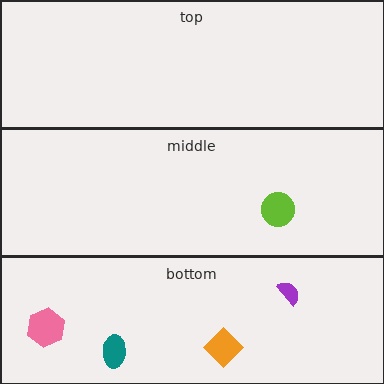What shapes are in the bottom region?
The purple semicircle, the teal ellipse, the pink hexagon, the orange diamond.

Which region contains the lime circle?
The middle region.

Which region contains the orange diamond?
The bottom region.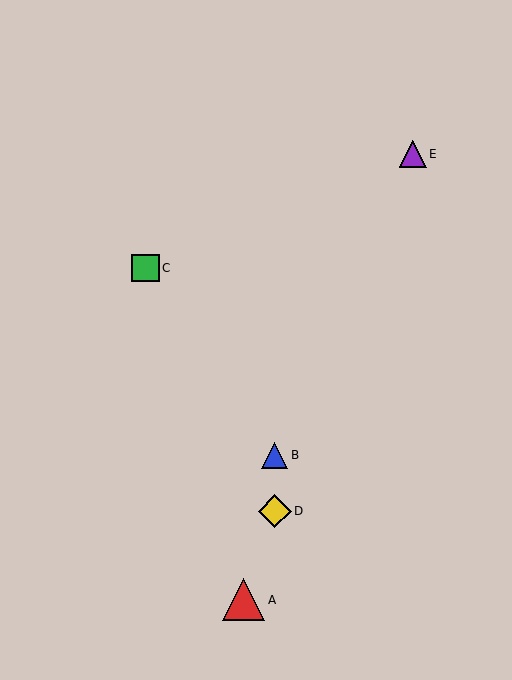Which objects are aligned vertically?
Objects B, D are aligned vertically.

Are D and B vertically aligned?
Yes, both are at x≈275.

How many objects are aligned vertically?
2 objects (B, D) are aligned vertically.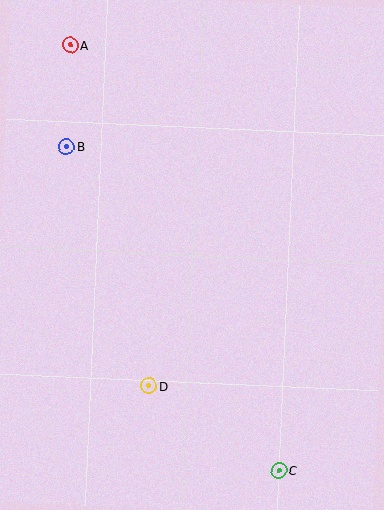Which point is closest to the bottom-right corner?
Point C is closest to the bottom-right corner.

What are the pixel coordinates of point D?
Point D is at (149, 386).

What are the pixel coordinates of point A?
Point A is at (71, 45).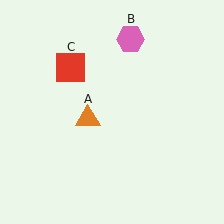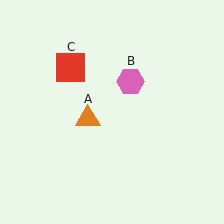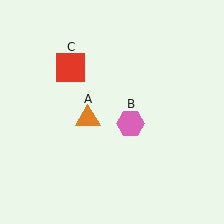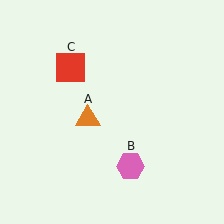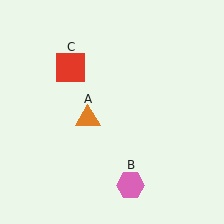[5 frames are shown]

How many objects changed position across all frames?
1 object changed position: pink hexagon (object B).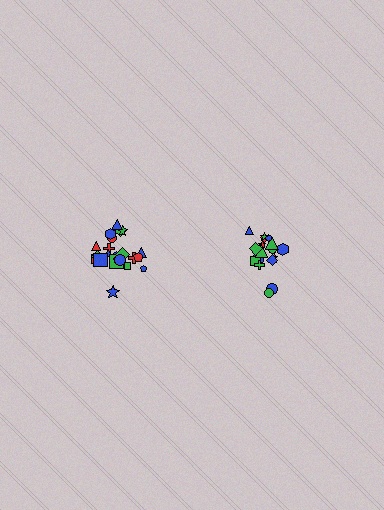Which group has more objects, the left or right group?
The left group.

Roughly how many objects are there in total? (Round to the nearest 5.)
Roughly 40 objects in total.